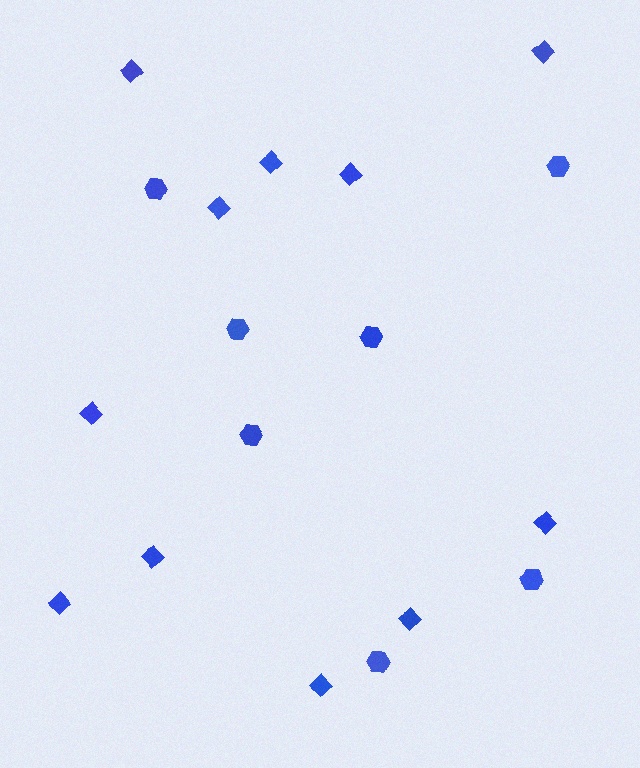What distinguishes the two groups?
There are 2 groups: one group of diamonds (11) and one group of hexagons (7).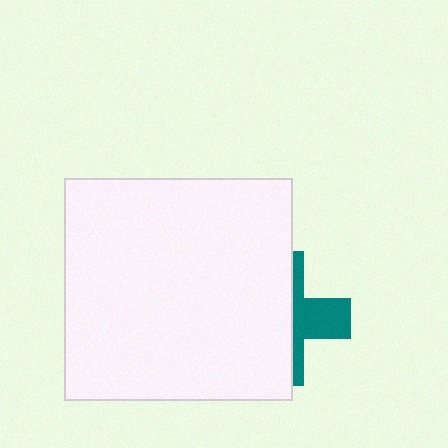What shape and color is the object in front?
The object in front is a white rectangle.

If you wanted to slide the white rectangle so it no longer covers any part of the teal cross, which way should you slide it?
Slide it left — that is the most direct way to separate the two shapes.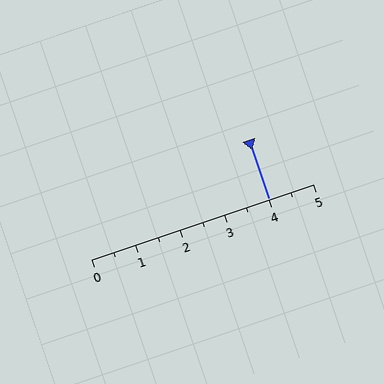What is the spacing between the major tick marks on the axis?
The major ticks are spaced 1 apart.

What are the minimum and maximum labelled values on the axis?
The axis runs from 0 to 5.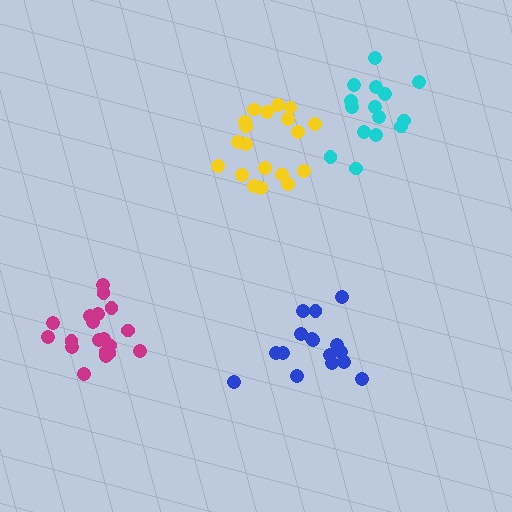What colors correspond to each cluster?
The clusters are colored: magenta, blue, yellow, cyan.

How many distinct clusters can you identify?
There are 4 distinct clusters.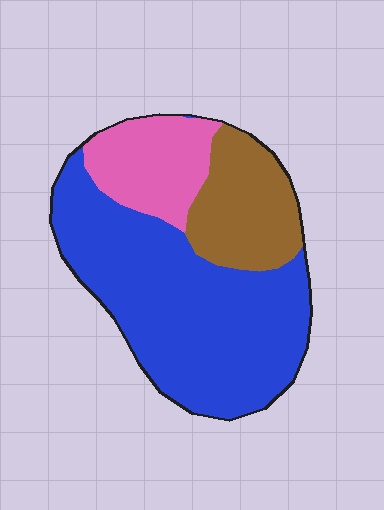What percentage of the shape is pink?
Pink covers around 20% of the shape.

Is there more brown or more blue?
Blue.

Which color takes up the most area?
Blue, at roughly 60%.